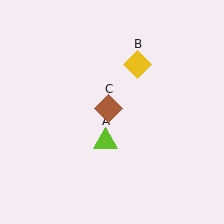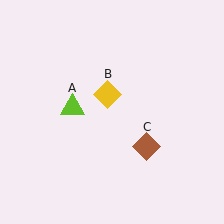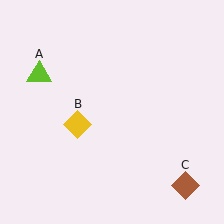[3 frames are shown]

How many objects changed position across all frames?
3 objects changed position: lime triangle (object A), yellow diamond (object B), brown diamond (object C).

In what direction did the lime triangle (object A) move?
The lime triangle (object A) moved up and to the left.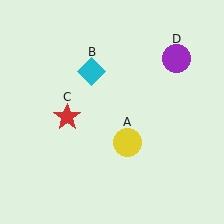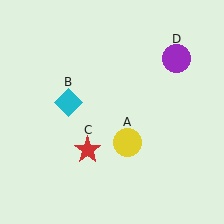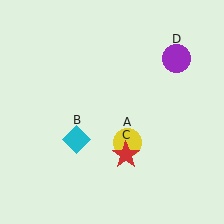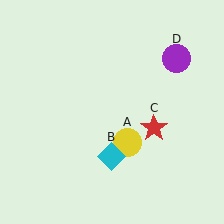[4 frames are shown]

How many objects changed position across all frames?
2 objects changed position: cyan diamond (object B), red star (object C).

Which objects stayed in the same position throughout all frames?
Yellow circle (object A) and purple circle (object D) remained stationary.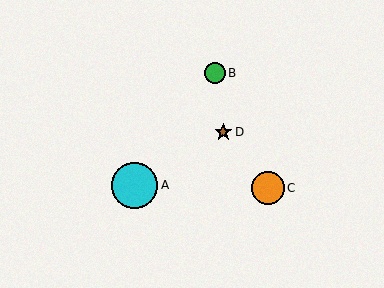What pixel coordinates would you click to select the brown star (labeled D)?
Click at (223, 132) to select the brown star D.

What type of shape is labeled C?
Shape C is an orange circle.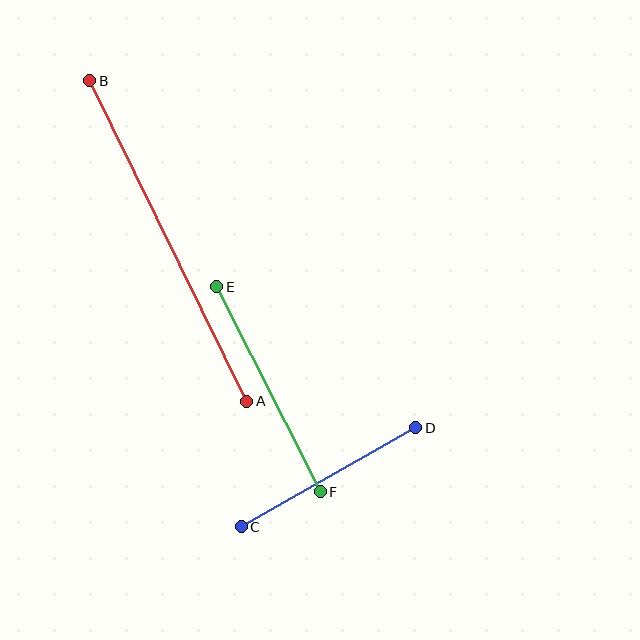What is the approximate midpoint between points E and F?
The midpoint is at approximately (268, 389) pixels.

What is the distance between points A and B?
The distance is approximately 357 pixels.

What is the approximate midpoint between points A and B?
The midpoint is at approximately (168, 241) pixels.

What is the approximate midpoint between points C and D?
The midpoint is at approximately (329, 477) pixels.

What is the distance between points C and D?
The distance is approximately 201 pixels.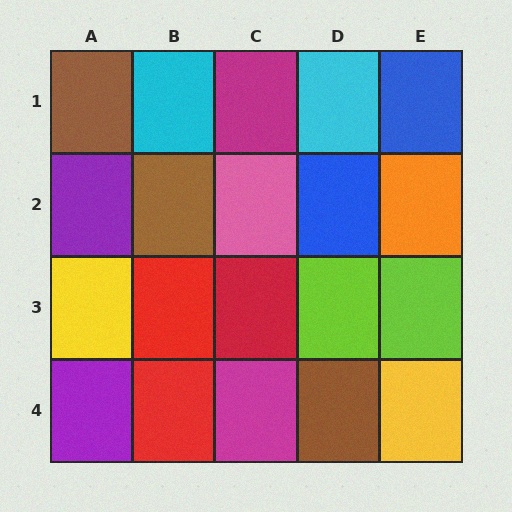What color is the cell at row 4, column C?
Magenta.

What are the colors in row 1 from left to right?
Brown, cyan, magenta, cyan, blue.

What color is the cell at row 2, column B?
Brown.